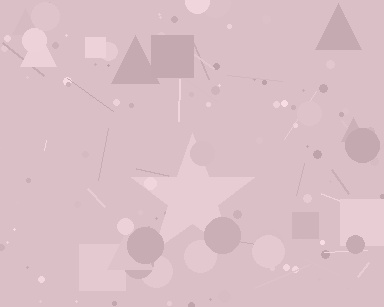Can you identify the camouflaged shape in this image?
The camouflaged shape is a star.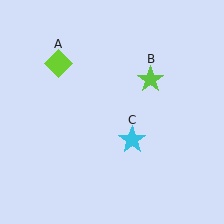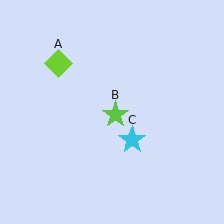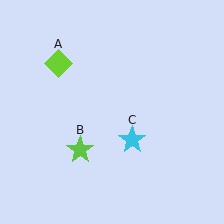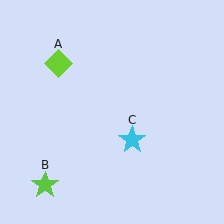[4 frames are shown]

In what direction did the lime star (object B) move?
The lime star (object B) moved down and to the left.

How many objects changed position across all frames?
1 object changed position: lime star (object B).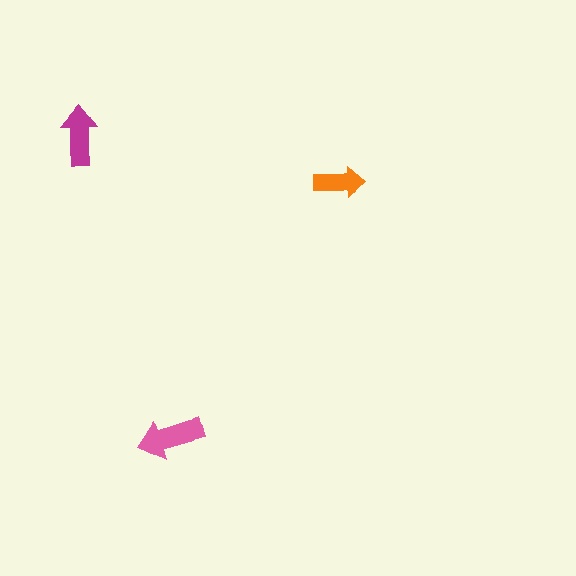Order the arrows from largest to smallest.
the pink one, the magenta one, the orange one.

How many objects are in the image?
There are 3 objects in the image.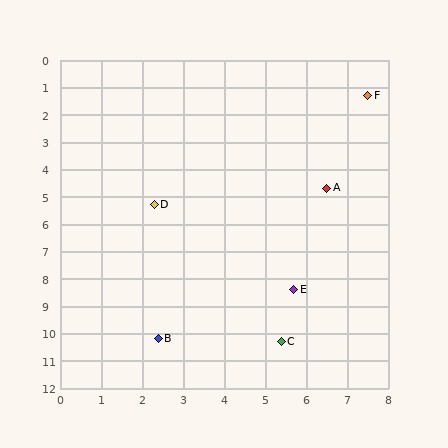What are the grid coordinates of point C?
Point C is at approximately (5.4, 10.3).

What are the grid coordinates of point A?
Point A is at approximately (6.5, 4.7).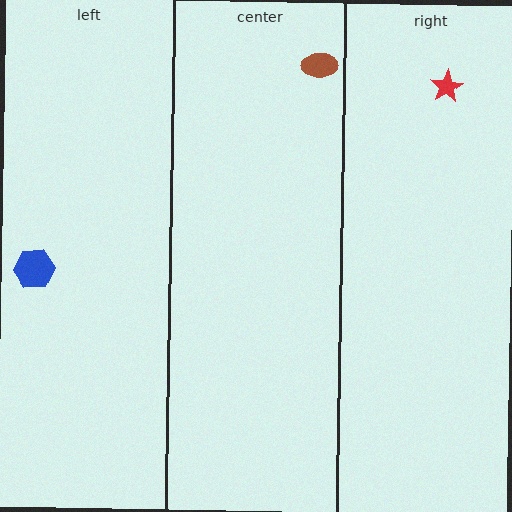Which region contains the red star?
The right region.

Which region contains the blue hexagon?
The left region.